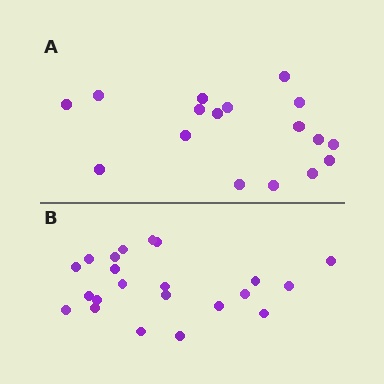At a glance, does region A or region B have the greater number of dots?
Region B (the bottom region) has more dots.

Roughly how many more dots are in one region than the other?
Region B has about 5 more dots than region A.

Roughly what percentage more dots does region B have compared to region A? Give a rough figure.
About 30% more.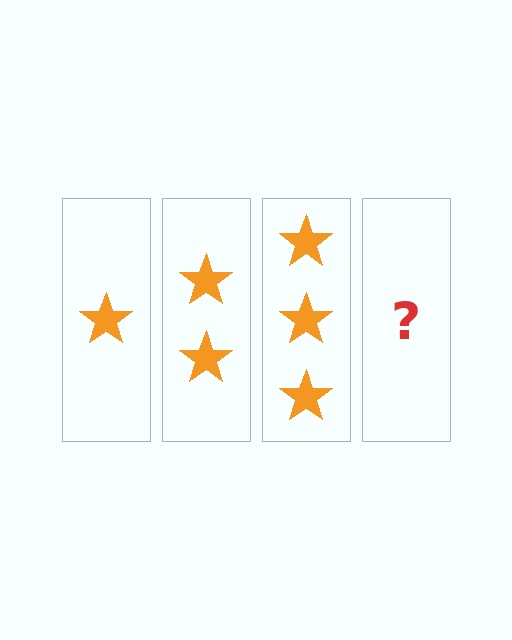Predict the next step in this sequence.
The next step is 4 stars.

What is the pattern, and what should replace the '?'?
The pattern is that each step adds one more star. The '?' should be 4 stars.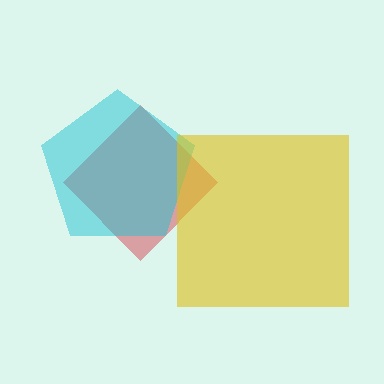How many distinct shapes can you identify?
There are 3 distinct shapes: a red diamond, a cyan pentagon, a yellow square.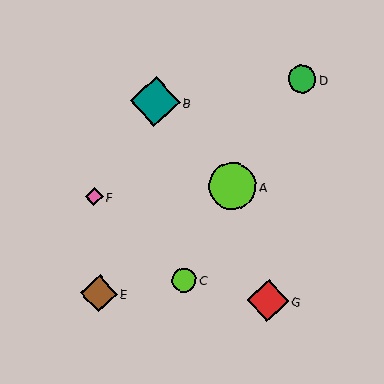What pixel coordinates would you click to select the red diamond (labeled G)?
Click at (268, 301) to select the red diamond G.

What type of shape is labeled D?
Shape D is a green circle.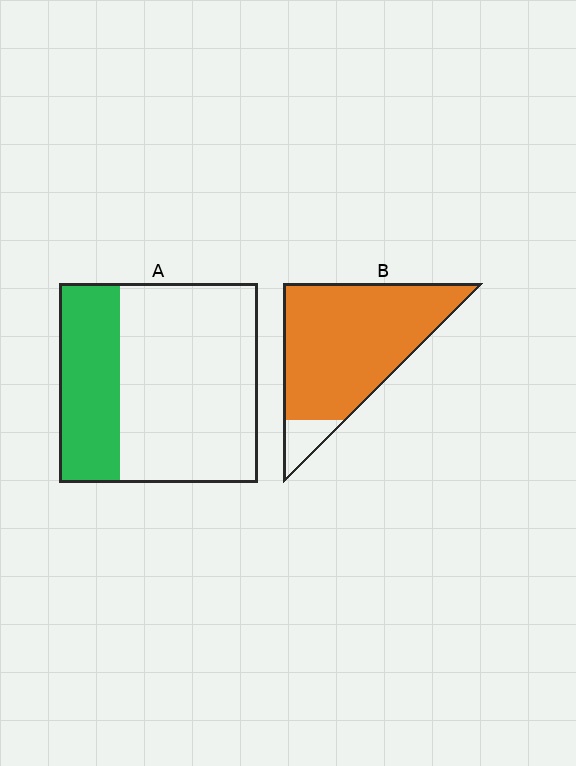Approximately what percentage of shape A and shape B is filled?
A is approximately 30% and B is approximately 90%.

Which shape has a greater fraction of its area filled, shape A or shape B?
Shape B.